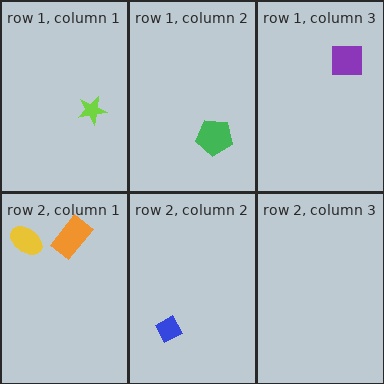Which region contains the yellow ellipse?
The row 2, column 1 region.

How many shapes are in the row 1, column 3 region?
1.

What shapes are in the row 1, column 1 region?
The lime star.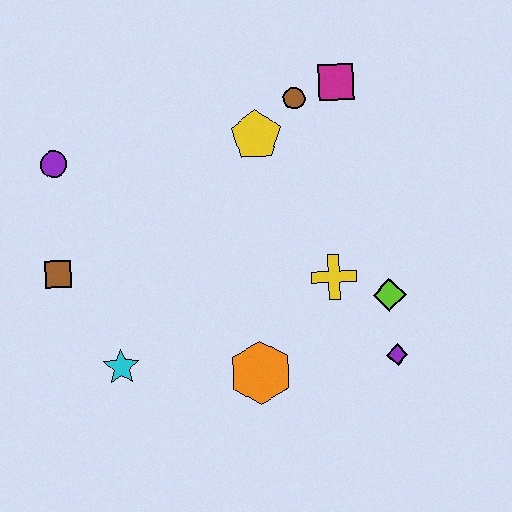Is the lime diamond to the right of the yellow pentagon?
Yes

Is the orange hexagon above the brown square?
No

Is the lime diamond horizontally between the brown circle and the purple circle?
No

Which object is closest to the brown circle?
The magenta square is closest to the brown circle.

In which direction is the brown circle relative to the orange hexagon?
The brown circle is above the orange hexagon.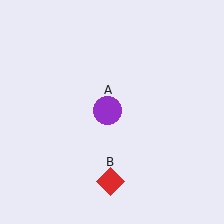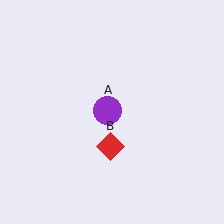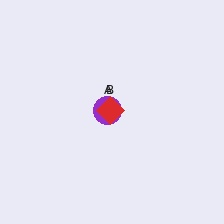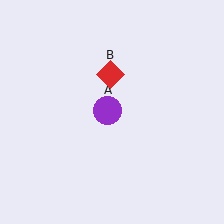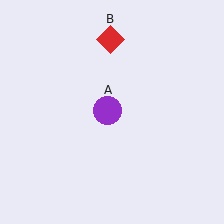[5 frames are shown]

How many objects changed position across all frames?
1 object changed position: red diamond (object B).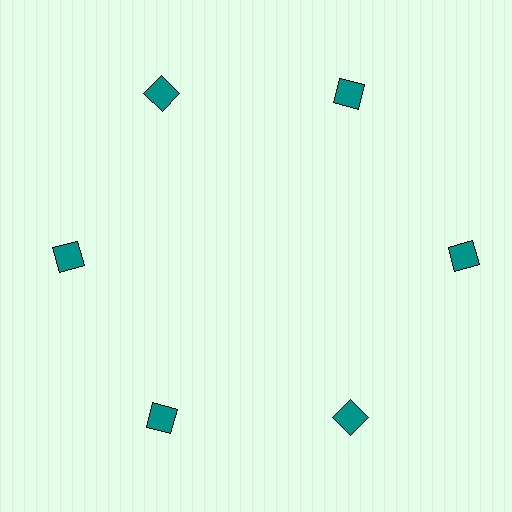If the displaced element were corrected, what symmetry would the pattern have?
It would have 6-fold rotational symmetry — the pattern would map onto itself every 60 degrees.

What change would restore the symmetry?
The symmetry would be restored by moving it inward, back onto the ring so that all 6 diamonds sit at equal angles and equal distance from the center.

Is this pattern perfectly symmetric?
No. The 6 teal diamonds are arranged in a ring, but one element near the 3 o'clock position is pushed outward from the center, breaking the 6-fold rotational symmetry.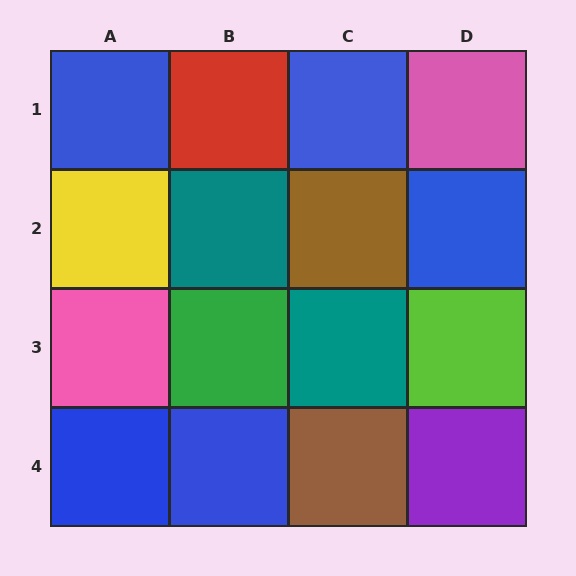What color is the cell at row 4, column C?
Brown.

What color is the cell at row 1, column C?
Blue.